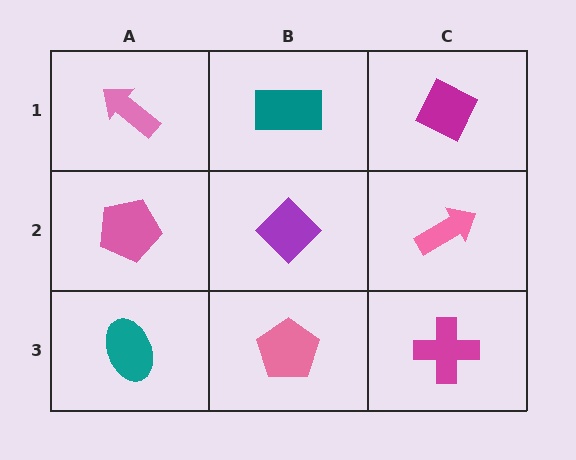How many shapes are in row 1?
3 shapes.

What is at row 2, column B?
A purple diamond.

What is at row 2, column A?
A pink pentagon.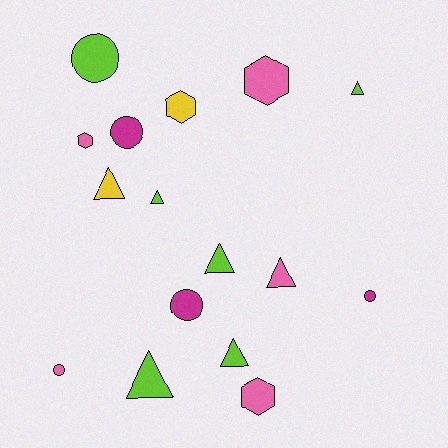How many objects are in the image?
There are 16 objects.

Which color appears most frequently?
Lime, with 6 objects.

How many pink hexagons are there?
There are 3 pink hexagons.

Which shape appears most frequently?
Triangle, with 7 objects.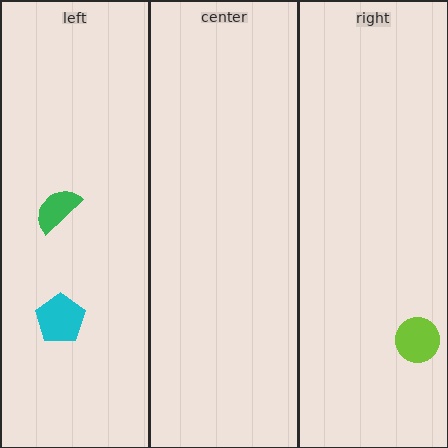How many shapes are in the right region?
1.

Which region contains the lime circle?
The right region.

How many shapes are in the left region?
2.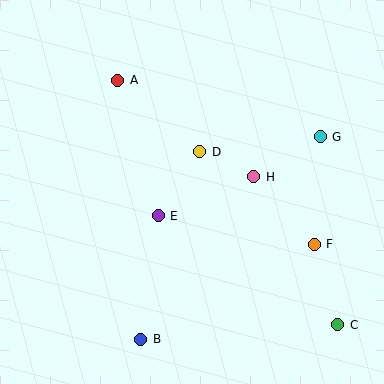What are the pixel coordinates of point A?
Point A is at (118, 80).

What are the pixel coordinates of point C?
Point C is at (338, 325).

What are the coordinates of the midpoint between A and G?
The midpoint between A and G is at (219, 108).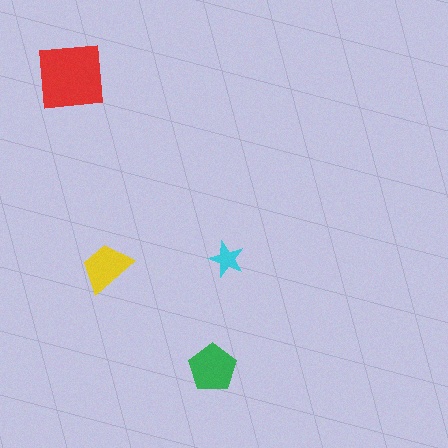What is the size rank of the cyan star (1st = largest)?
4th.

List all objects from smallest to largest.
The cyan star, the yellow trapezoid, the green pentagon, the red square.